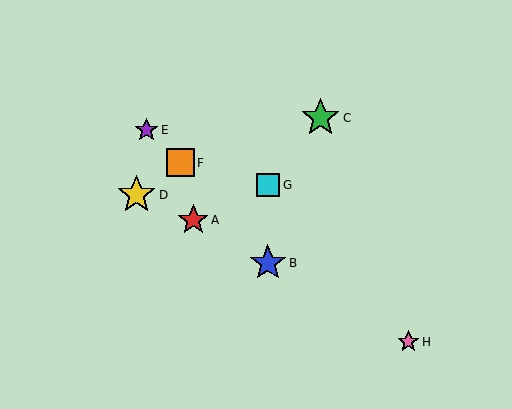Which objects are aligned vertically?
Objects B, G are aligned vertically.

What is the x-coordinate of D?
Object D is at x≈136.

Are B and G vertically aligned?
Yes, both are at x≈268.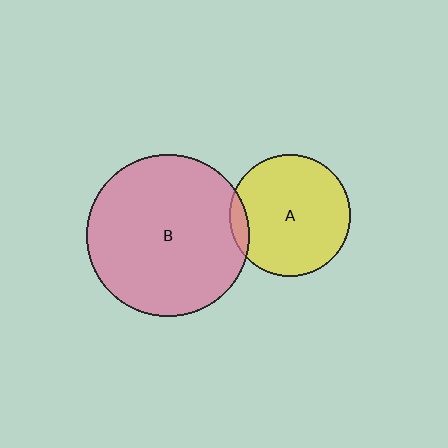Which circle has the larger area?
Circle B (pink).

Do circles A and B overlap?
Yes.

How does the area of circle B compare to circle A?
Approximately 1.8 times.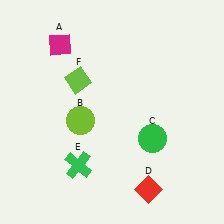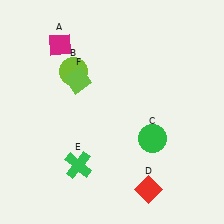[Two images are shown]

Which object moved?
The lime circle (B) moved up.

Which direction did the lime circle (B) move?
The lime circle (B) moved up.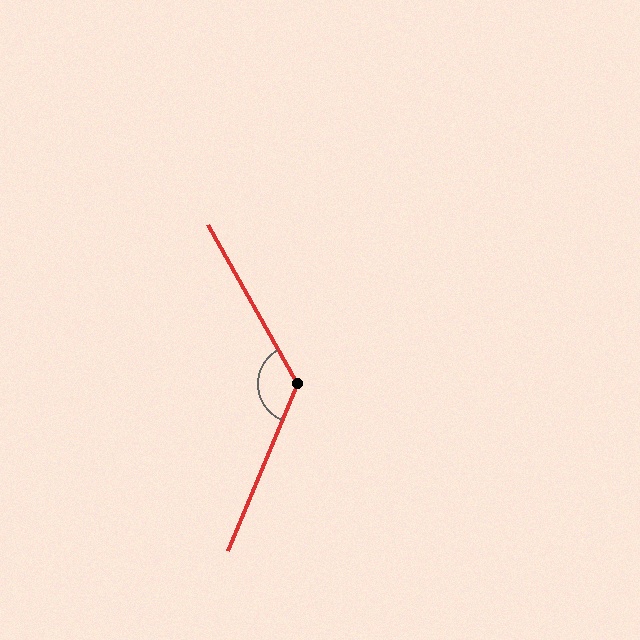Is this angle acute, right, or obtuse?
It is obtuse.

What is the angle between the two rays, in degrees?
Approximately 128 degrees.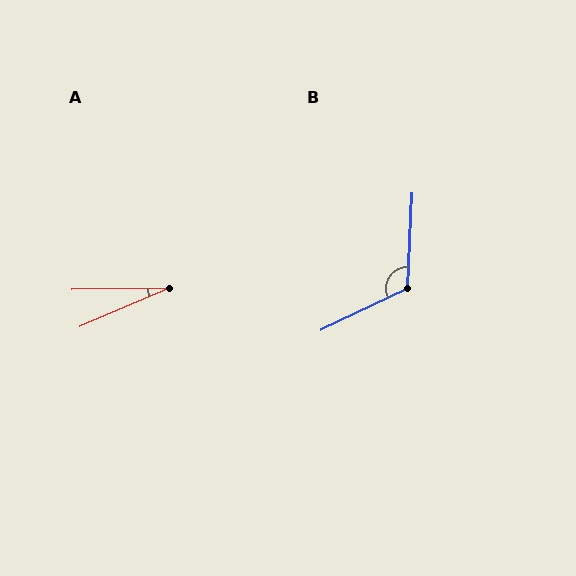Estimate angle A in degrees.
Approximately 23 degrees.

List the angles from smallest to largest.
A (23°), B (118°).